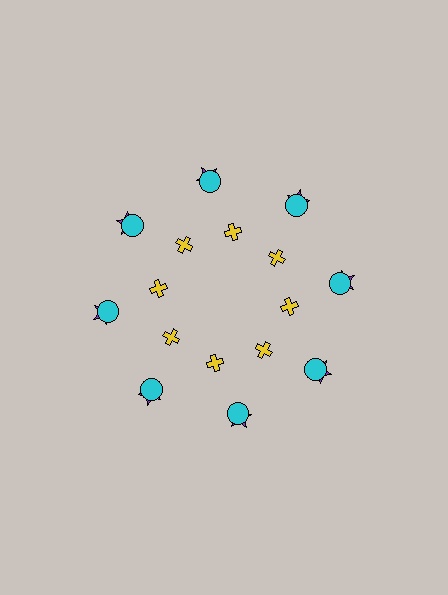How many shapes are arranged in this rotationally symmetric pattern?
There are 24 shapes, arranged in 8 groups of 3.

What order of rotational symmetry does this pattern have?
This pattern has 8-fold rotational symmetry.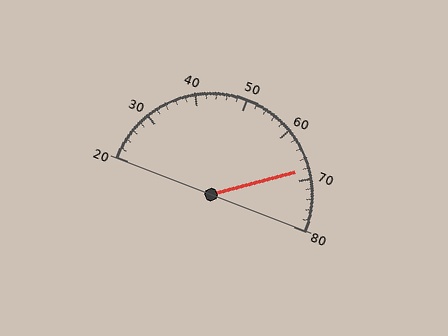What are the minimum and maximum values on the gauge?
The gauge ranges from 20 to 80.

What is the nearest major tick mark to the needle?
The nearest major tick mark is 70.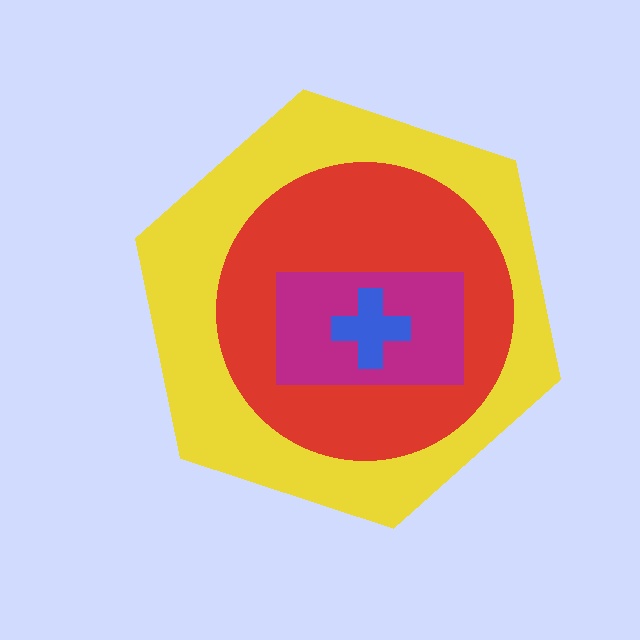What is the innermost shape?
The blue cross.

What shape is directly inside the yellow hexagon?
The red circle.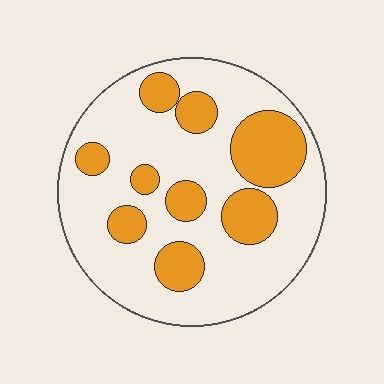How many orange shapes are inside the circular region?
9.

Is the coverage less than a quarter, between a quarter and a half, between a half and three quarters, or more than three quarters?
Between a quarter and a half.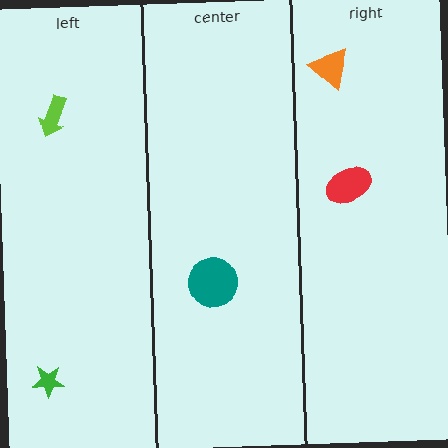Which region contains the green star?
The left region.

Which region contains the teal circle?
The center region.